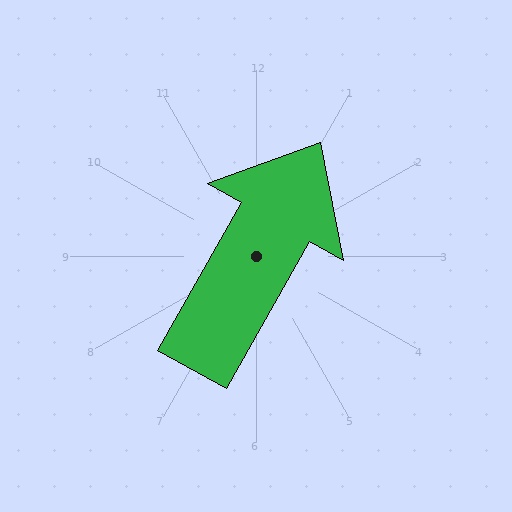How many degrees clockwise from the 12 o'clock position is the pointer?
Approximately 29 degrees.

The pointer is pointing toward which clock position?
Roughly 1 o'clock.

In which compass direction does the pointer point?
Northeast.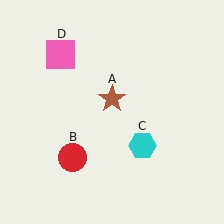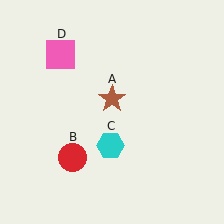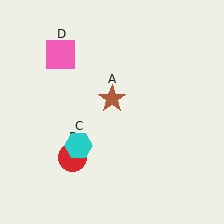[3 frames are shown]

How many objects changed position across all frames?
1 object changed position: cyan hexagon (object C).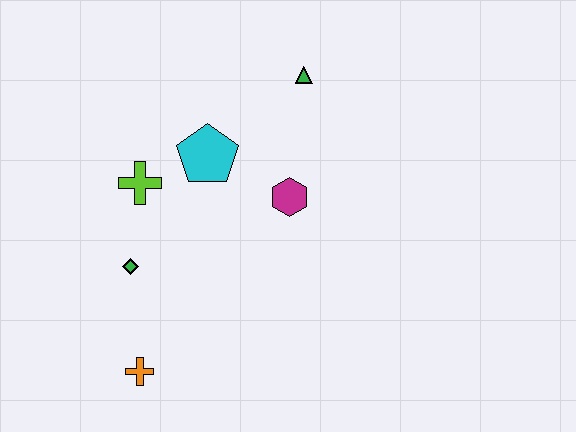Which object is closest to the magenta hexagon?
The cyan pentagon is closest to the magenta hexagon.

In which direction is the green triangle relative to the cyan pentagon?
The green triangle is to the right of the cyan pentagon.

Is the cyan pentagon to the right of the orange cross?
Yes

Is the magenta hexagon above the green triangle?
No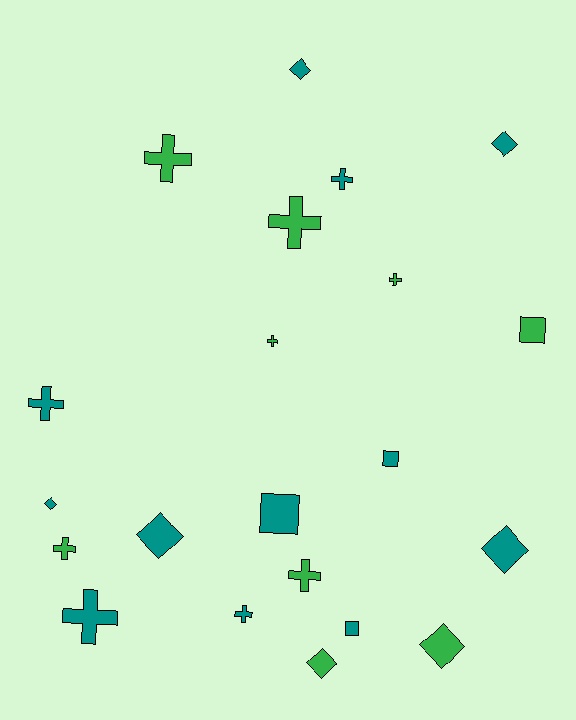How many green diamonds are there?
There are 2 green diamonds.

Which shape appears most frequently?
Cross, with 10 objects.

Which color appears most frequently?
Teal, with 12 objects.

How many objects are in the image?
There are 21 objects.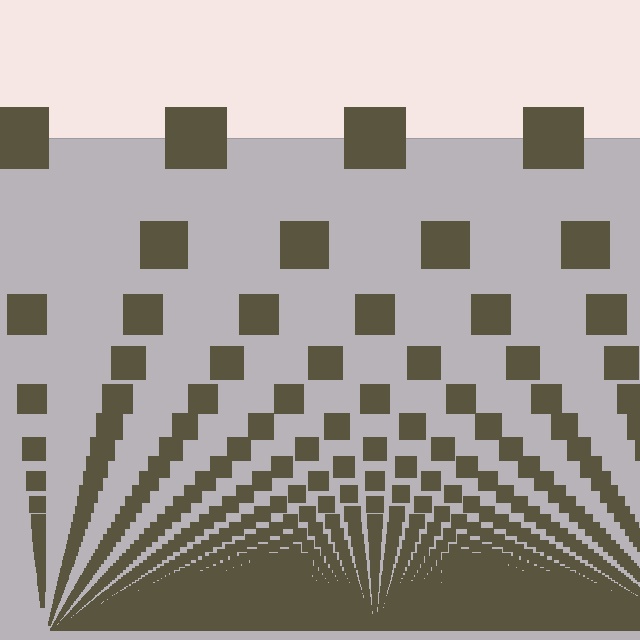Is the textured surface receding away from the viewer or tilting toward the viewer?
The surface appears to tilt toward the viewer. Texture elements get larger and sparser toward the top.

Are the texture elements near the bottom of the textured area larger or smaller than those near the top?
Smaller. The gradient is inverted — elements near the bottom are smaller and denser.